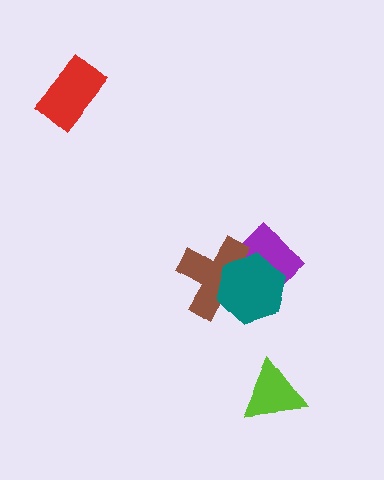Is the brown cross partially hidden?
Yes, it is partially covered by another shape.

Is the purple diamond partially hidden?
Yes, it is partially covered by another shape.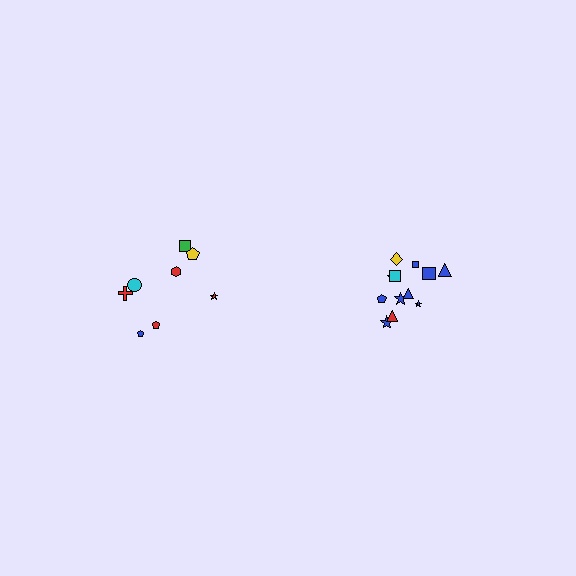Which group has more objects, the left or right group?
The right group.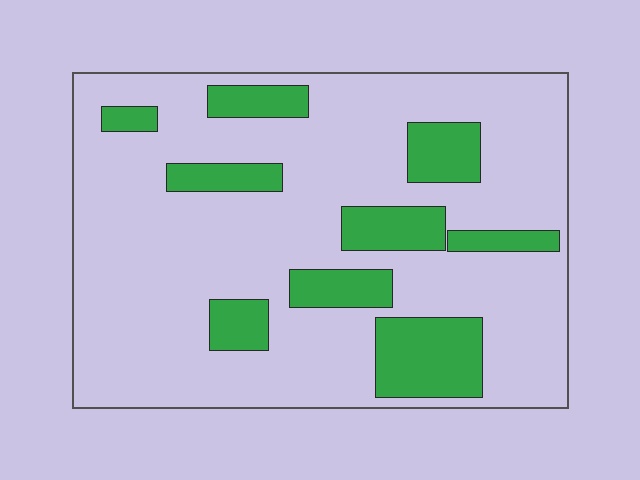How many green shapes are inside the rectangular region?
9.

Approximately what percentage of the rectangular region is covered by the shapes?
Approximately 20%.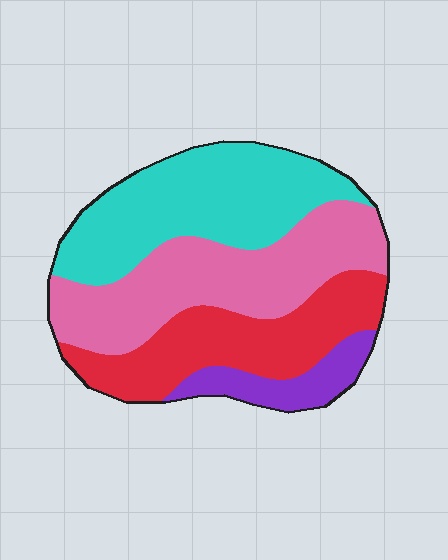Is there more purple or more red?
Red.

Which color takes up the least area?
Purple, at roughly 10%.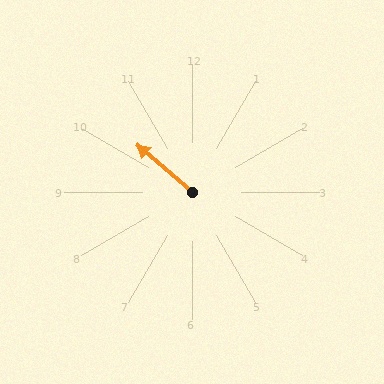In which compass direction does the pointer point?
Northwest.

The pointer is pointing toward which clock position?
Roughly 10 o'clock.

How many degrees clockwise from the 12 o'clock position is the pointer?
Approximately 311 degrees.